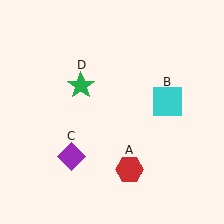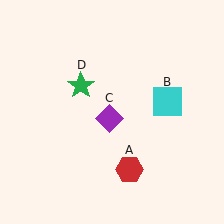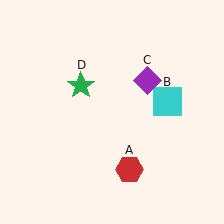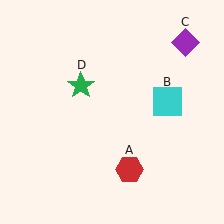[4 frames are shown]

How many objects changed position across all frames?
1 object changed position: purple diamond (object C).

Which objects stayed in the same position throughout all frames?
Red hexagon (object A) and cyan square (object B) and green star (object D) remained stationary.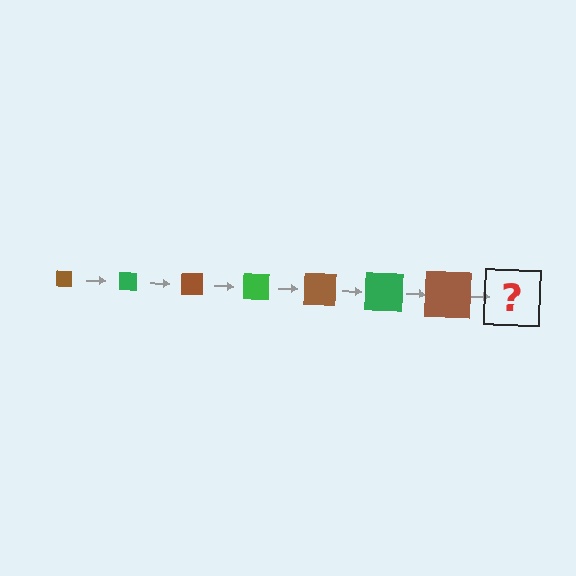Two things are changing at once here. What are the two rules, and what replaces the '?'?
The two rules are that the square grows larger each step and the color cycles through brown and green. The '?' should be a green square, larger than the previous one.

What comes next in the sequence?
The next element should be a green square, larger than the previous one.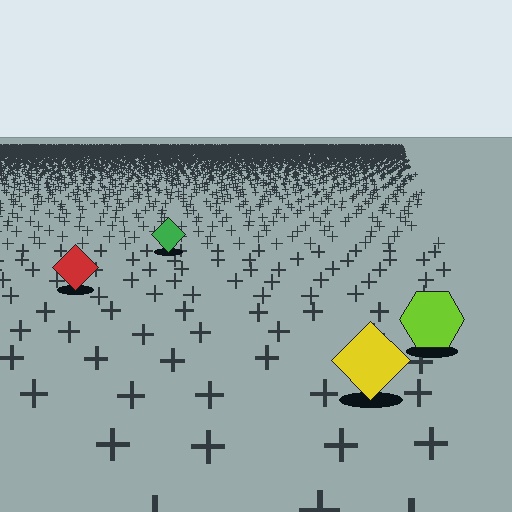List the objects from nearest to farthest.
From nearest to farthest: the yellow diamond, the lime hexagon, the red diamond, the green diamond.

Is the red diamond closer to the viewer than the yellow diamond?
No. The yellow diamond is closer — you can tell from the texture gradient: the ground texture is coarser near it.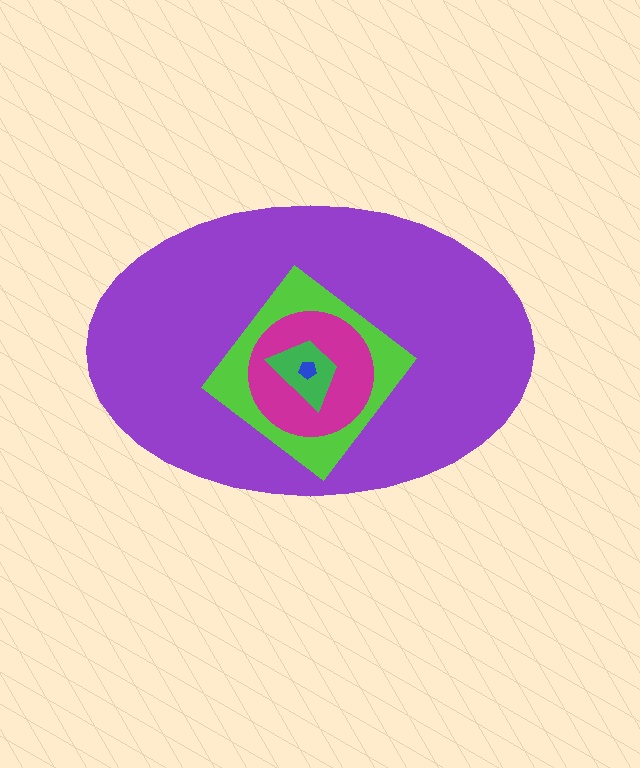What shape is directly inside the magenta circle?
The green trapezoid.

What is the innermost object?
The blue pentagon.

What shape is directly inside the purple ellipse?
The lime diamond.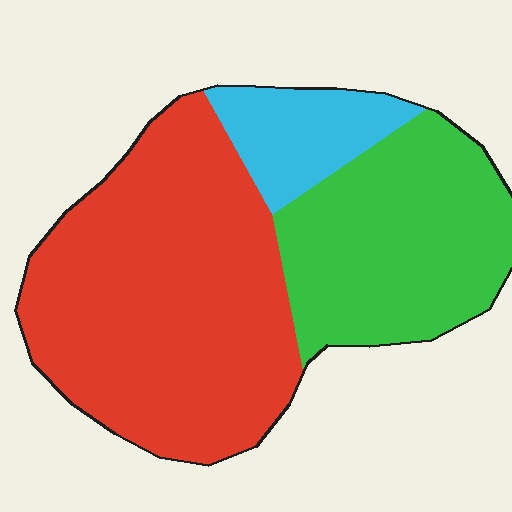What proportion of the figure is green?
Green covers roughly 35% of the figure.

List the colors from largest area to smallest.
From largest to smallest: red, green, cyan.